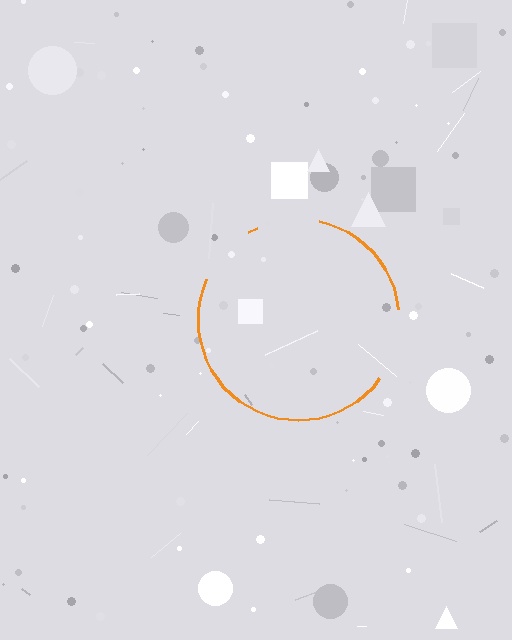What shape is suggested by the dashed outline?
The dashed outline suggests a circle.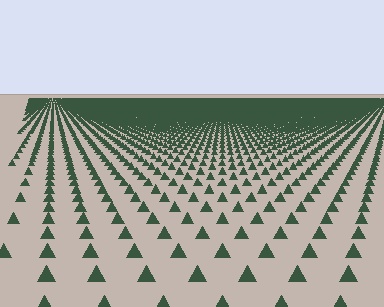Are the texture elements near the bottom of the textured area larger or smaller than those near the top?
Larger. Near the bottom, elements are closer to the viewer and appear at a bigger on-screen size.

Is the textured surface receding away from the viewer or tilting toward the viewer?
The surface is receding away from the viewer. Texture elements get smaller and denser toward the top.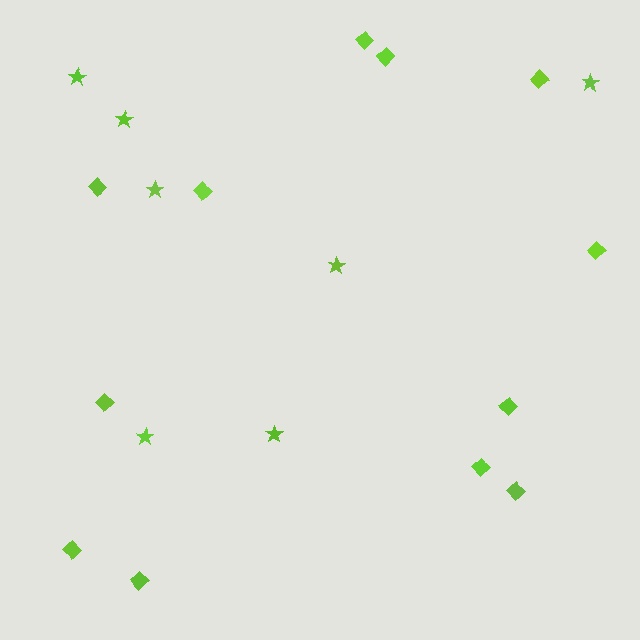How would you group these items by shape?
There are 2 groups: one group of diamonds (12) and one group of stars (7).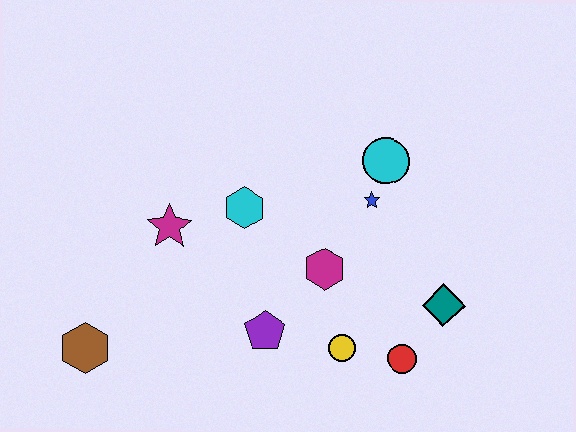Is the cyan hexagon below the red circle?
No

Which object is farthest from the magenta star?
The teal diamond is farthest from the magenta star.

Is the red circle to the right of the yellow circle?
Yes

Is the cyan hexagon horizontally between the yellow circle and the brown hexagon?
Yes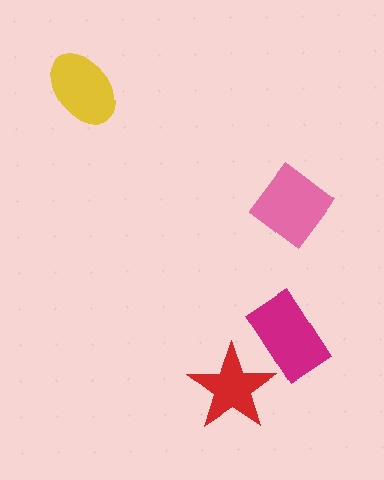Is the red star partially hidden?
Yes, it is partially covered by another shape.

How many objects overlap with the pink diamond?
0 objects overlap with the pink diamond.